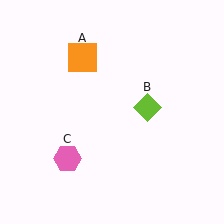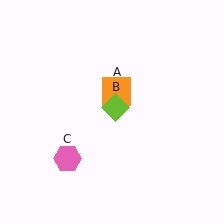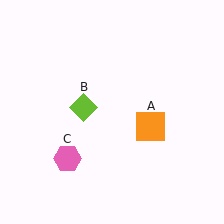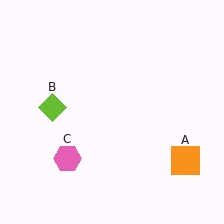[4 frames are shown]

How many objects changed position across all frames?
2 objects changed position: orange square (object A), lime diamond (object B).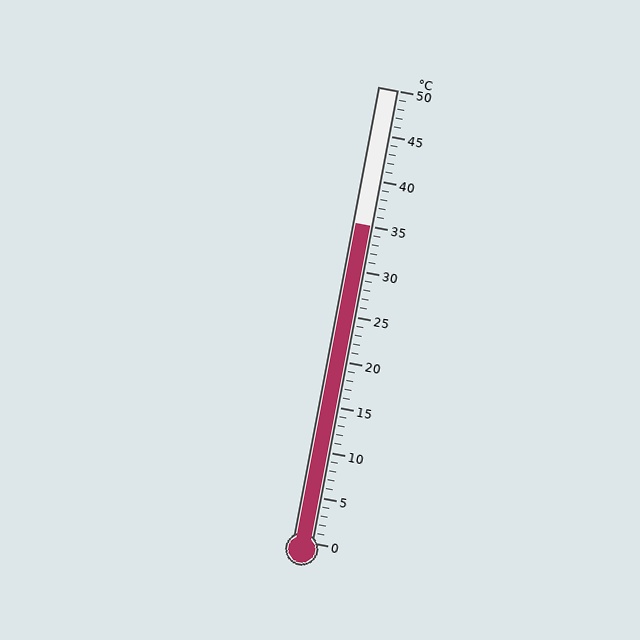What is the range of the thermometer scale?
The thermometer scale ranges from 0°C to 50°C.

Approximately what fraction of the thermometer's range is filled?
The thermometer is filled to approximately 70% of its range.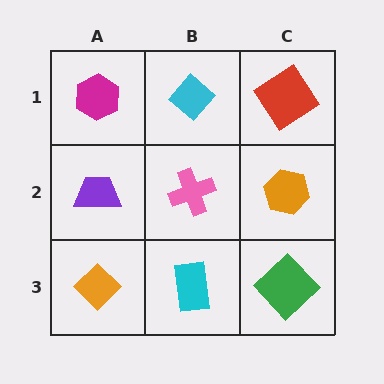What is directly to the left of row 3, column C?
A cyan rectangle.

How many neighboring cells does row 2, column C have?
3.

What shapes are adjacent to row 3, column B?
A pink cross (row 2, column B), an orange diamond (row 3, column A), a green diamond (row 3, column C).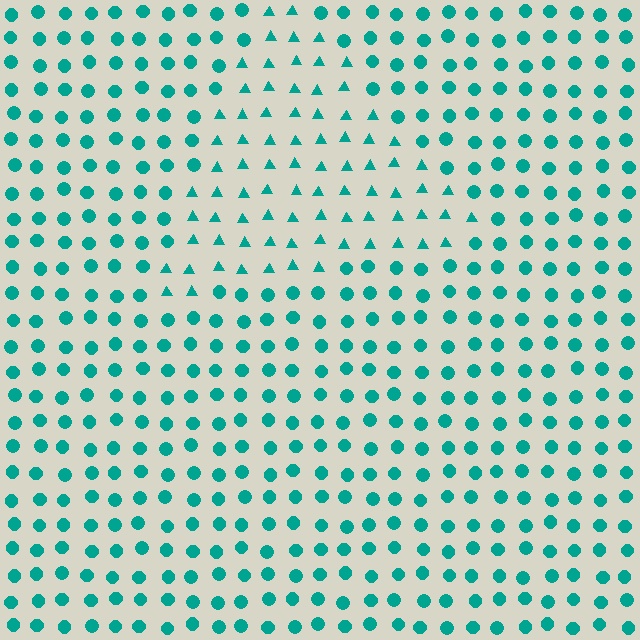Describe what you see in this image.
The image is filled with small teal elements arranged in a uniform grid. A triangle-shaped region contains triangles, while the surrounding area contains circles. The boundary is defined purely by the change in element shape.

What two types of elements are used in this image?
The image uses triangles inside the triangle region and circles outside it.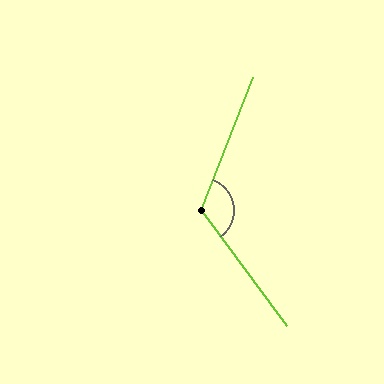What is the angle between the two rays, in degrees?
Approximately 122 degrees.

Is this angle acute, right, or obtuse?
It is obtuse.